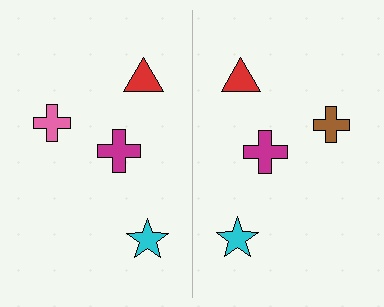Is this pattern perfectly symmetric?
No, the pattern is not perfectly symmetric. The brown cross on the right side breaks the symmetry — its mirror counterpart is pink.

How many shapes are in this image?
There are 8 shapes in this image.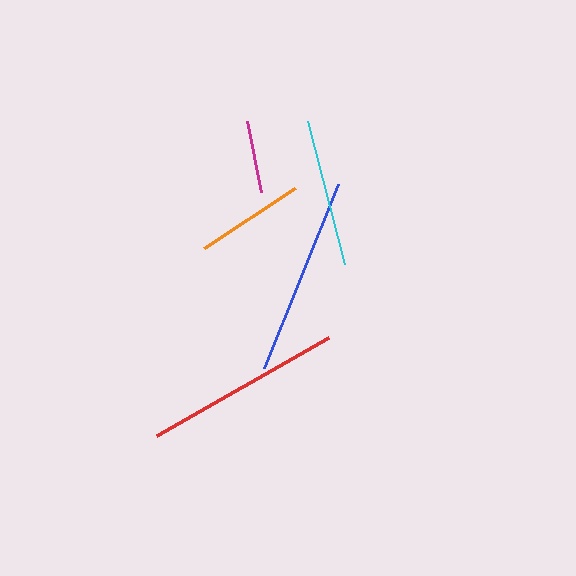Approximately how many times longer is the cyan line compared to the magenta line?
The cyan line is approximately 2.0 times the length of the magenta line.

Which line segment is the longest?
The blue line is the longest at approximately 199 pixels.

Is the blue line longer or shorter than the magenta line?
The blue line is longer than the magenta line.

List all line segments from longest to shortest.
From longest to shortest: blue, red, cyan, orange, magenta.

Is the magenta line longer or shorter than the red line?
The red line is longer than the magenta line.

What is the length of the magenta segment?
The magenta segment is approximately 73 pixels long.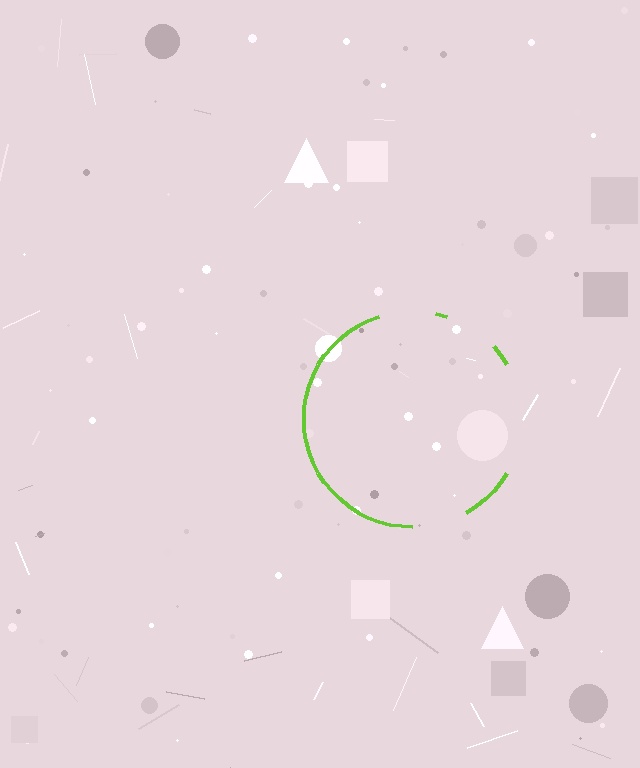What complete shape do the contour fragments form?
The contour fragments form a circle.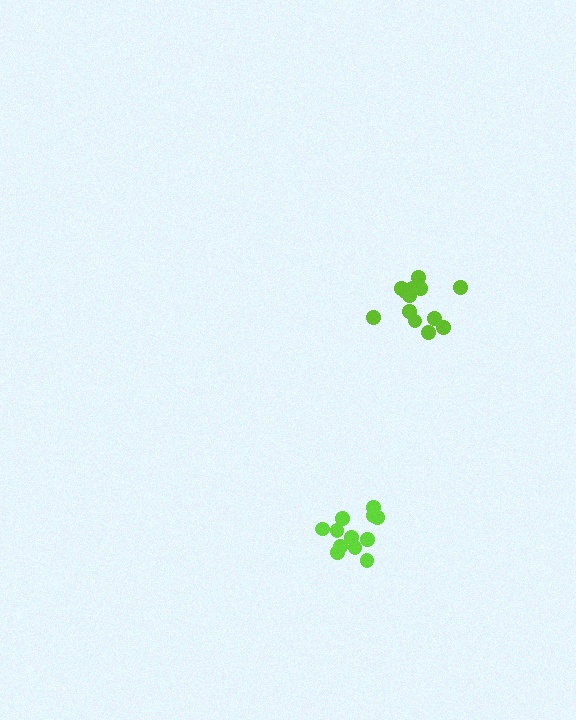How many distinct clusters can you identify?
There are 2 distinct clusters.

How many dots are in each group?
Group 1: 13 dots, Group 2: 12 dots (25 total).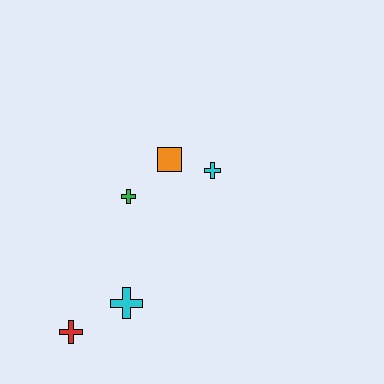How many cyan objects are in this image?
There are 2 cyan objects.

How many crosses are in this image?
There are 4 crosses.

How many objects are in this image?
There are 5 objects.